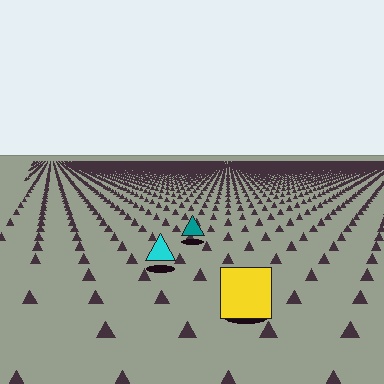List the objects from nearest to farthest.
From nearest to farthest: the yellow square, the cyan triangle, the teal triangle.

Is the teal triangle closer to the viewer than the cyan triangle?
No. The cyan triangle is closer — you can tell from the texture gradient: the ground texture is coarser near it.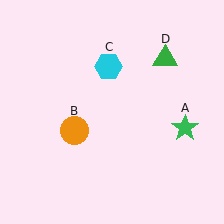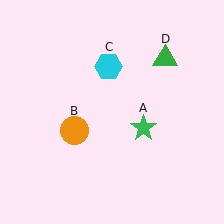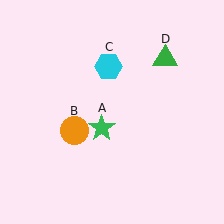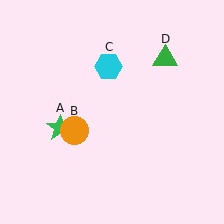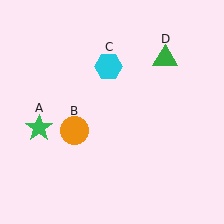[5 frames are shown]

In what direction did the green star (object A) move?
The green star (object A) moved left.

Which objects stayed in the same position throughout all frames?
Orange circle (object B) and cyan hexagon (object C) and green triangle (object D) remained stationary.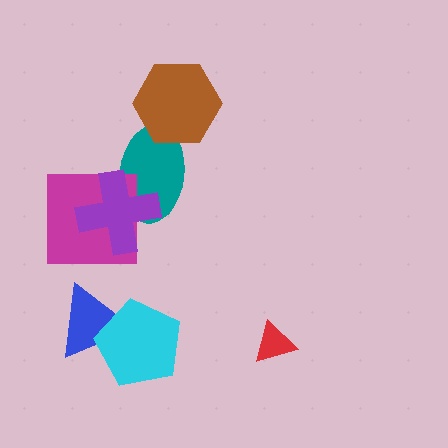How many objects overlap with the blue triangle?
1 object overlaps with the blue triangle.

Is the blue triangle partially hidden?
Yes, it is partially covered by another shape.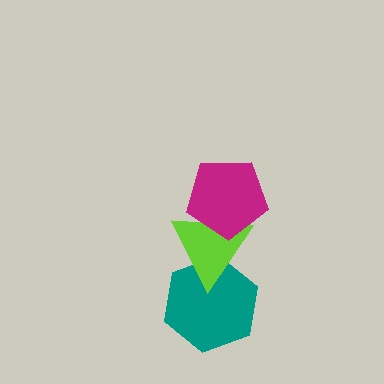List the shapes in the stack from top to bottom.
From top to bottom: the magenta pentagon, the lime triangle, the teal hexagon.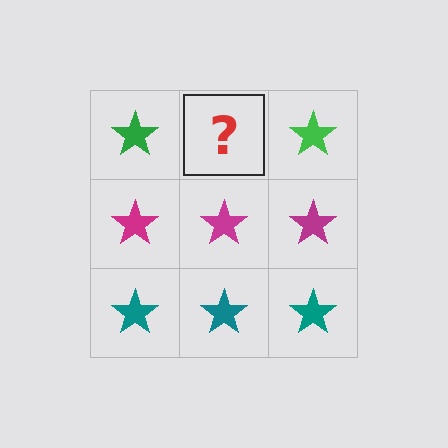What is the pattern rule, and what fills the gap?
The rule is that each row has a consistent color. The gap should be filled with a green star.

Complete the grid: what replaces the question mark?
The question mark should be replaced with a green star.